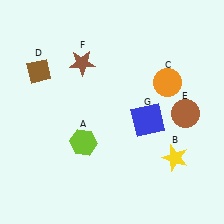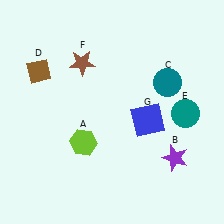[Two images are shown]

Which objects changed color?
B changed from yellow to purple. C changed from orange to teal. E changed from brown to teal.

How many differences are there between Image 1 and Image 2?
There are 3 differences between the two images.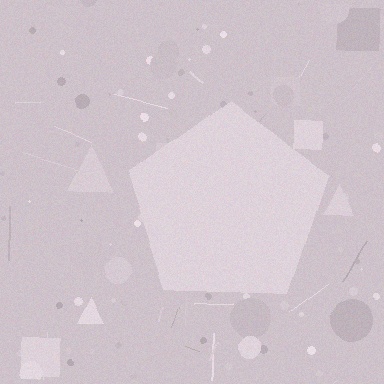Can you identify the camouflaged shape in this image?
The camouflaged shape is a pentagon.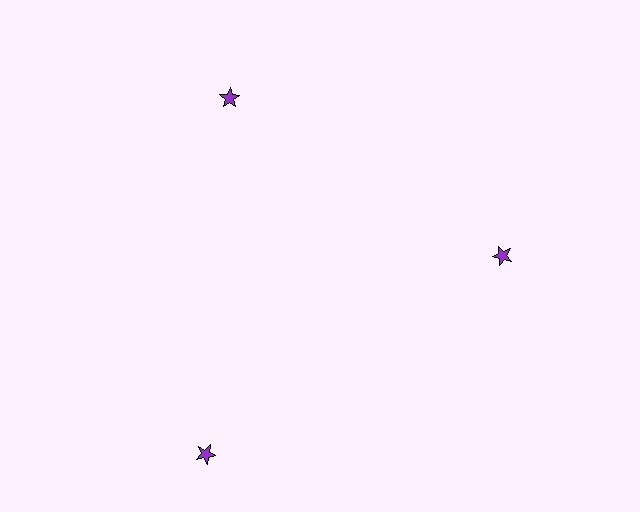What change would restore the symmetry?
The symmetry would be restored by moving it inward, back onto the ring so that all 3 stars sit at equal angles and equal distance from the center.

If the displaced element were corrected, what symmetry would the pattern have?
It would have 3-fold rotational symmetry — the pattern would map onto itself every 120 degrees.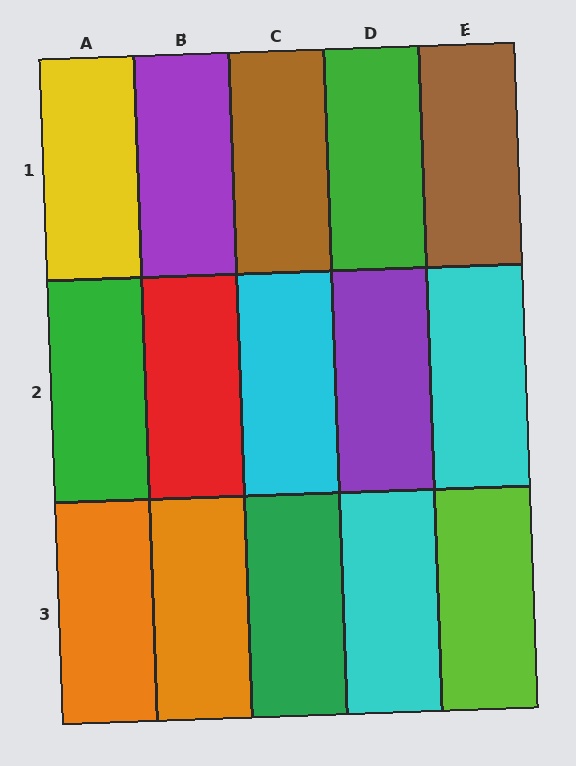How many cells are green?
3 cells are green.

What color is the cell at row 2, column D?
Purple.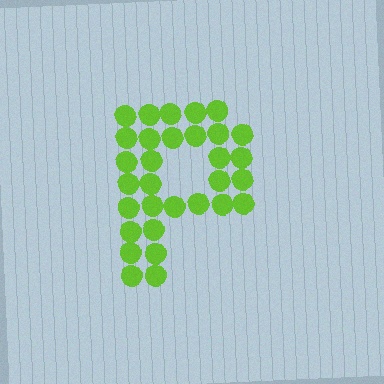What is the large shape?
The large shape is the letter P.